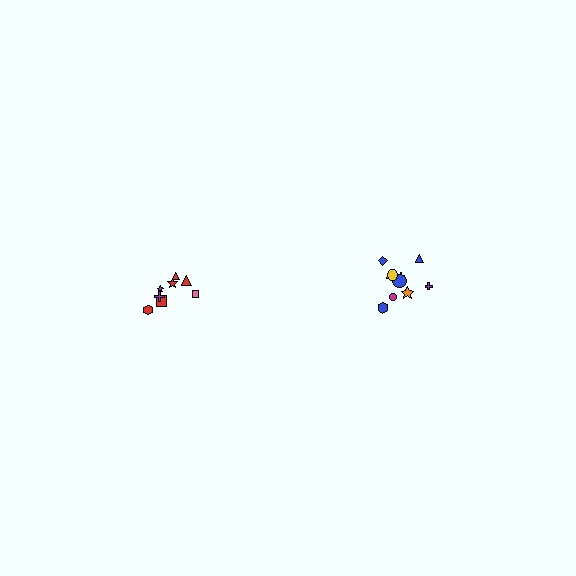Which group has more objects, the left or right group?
The right group.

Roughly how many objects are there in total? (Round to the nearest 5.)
Roughly 20 objects in total.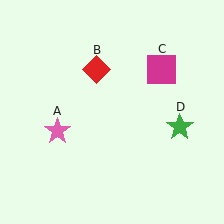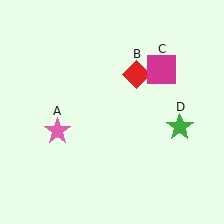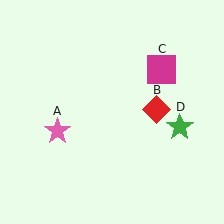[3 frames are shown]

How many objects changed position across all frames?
1 object changed position: red diamond (object B).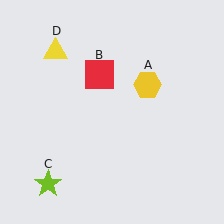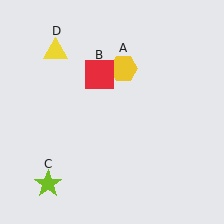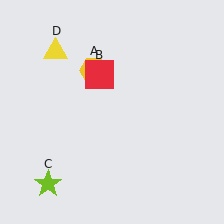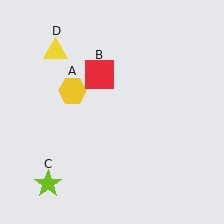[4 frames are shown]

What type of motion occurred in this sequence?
The yellow hexagon (object A) rotated counterclockwise around the center of the scene.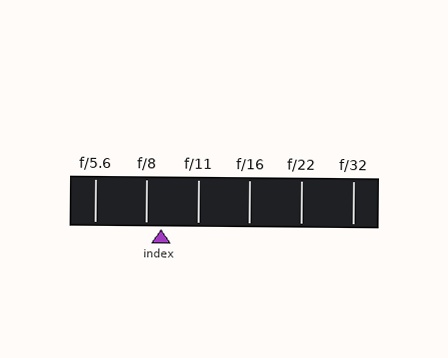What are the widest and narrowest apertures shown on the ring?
The widest aperture shown is f/5.6 and the narrowest is f/32.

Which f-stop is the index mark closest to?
The index mark is closest to f/8.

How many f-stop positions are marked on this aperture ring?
There are 6 f-stop positions marked.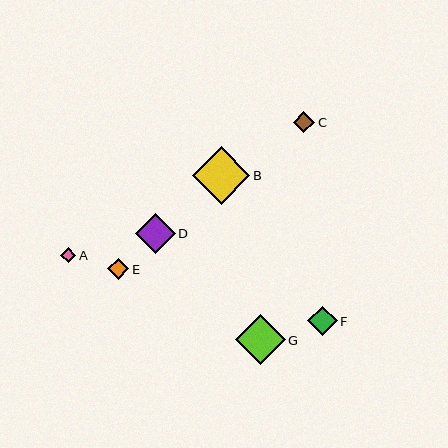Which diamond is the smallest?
Diamond A is the smallest with a size of approximately 15 pixels.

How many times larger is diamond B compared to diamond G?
Diamond B is approximately 1.1 times the size of diamond G.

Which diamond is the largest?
Diamond B is the largest with a size of approximately 57 pixels.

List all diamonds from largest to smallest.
From largest to smallest: B, G, D, F, C, E, A.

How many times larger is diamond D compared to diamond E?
Diamond D is approximately 1.9 times the size of diamond E.